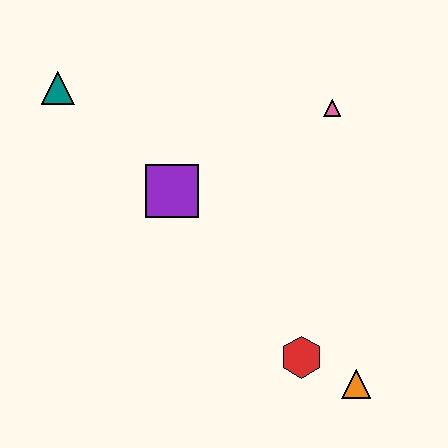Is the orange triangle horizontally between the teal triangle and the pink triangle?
No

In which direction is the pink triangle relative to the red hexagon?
The pink triangle is above the red hexagon.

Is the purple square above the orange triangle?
Yes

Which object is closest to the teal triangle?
The purple square is closest to the teal triangle.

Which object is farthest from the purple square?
The orange triangle is farthest from the purple square.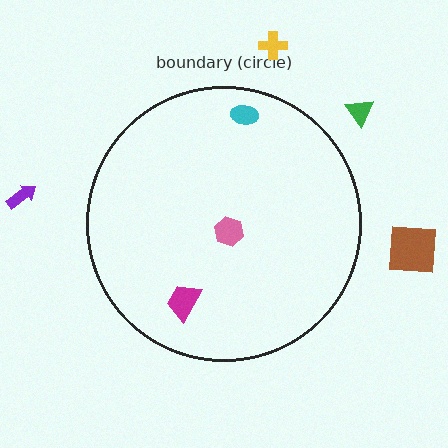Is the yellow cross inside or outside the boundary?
Outside.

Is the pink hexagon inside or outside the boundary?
Inside.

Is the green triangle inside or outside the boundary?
Outside.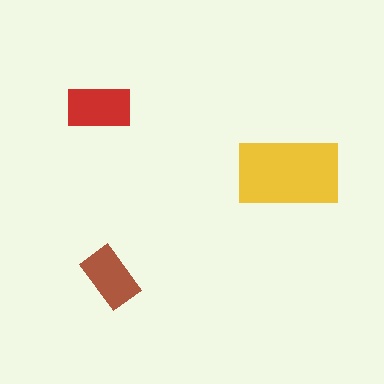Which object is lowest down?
The brown rectangle is bottommost.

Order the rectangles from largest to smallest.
the yellow one, the red one, the brown one.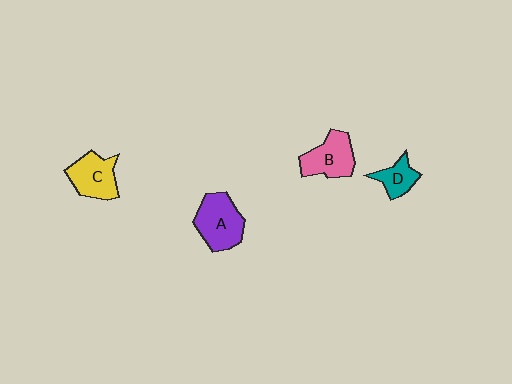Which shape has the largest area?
Shape A (purple).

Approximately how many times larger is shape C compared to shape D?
Approximately 1.6 times.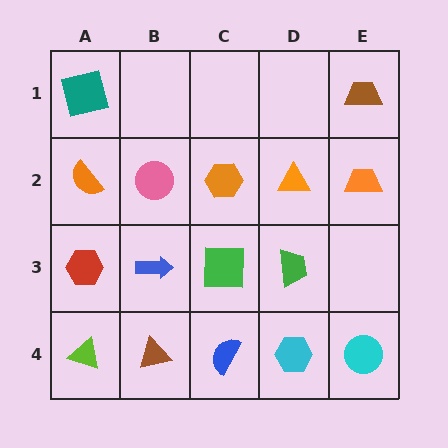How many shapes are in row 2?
5 shapes.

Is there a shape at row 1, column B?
No, that cell is empty.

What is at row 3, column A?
A red hexagon.